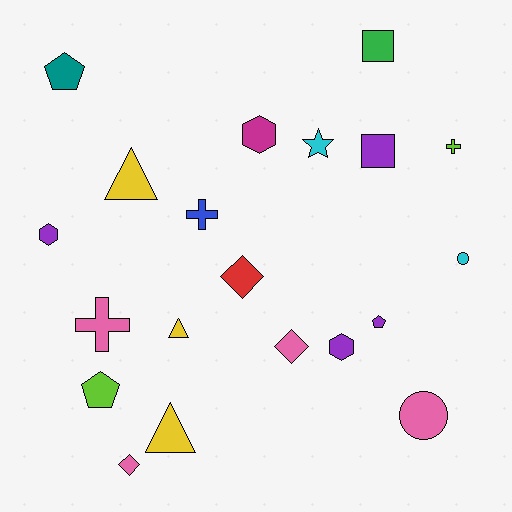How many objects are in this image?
There are 20 objects.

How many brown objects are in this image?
There are no brown objects.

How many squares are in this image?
There are 2 squares.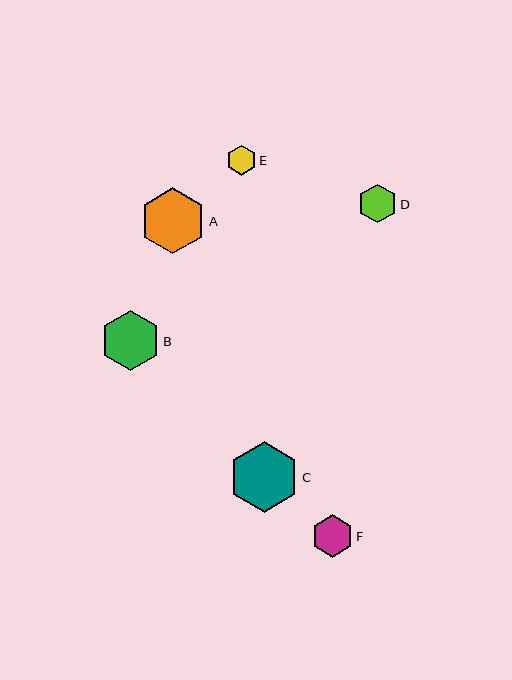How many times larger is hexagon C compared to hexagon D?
Hexagon C is approximately 1.8 times the size of hexagon D.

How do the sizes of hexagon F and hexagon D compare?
Hexagon F and hexagon D are approximately the same size.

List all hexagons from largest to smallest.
From largest to smallest: C, A, B, F, D, E.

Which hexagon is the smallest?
Hexagon E is the smallest with a size of approximately 30 pixels.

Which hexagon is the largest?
Hexagon C is the largest with a size of approximately 71 pixels.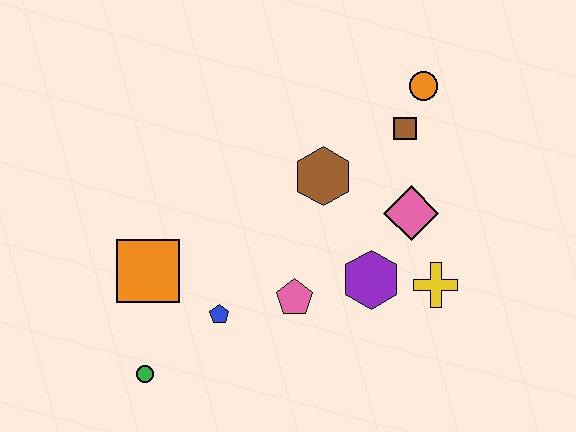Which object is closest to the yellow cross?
The purple hexagon is closest to the yellow cross.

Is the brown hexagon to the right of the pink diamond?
No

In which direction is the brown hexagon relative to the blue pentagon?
The brown hexagon is above the blue pentagon.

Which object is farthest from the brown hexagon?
The green circle is farthest from the brown hexagon.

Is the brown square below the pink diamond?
No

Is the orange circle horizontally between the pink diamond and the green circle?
No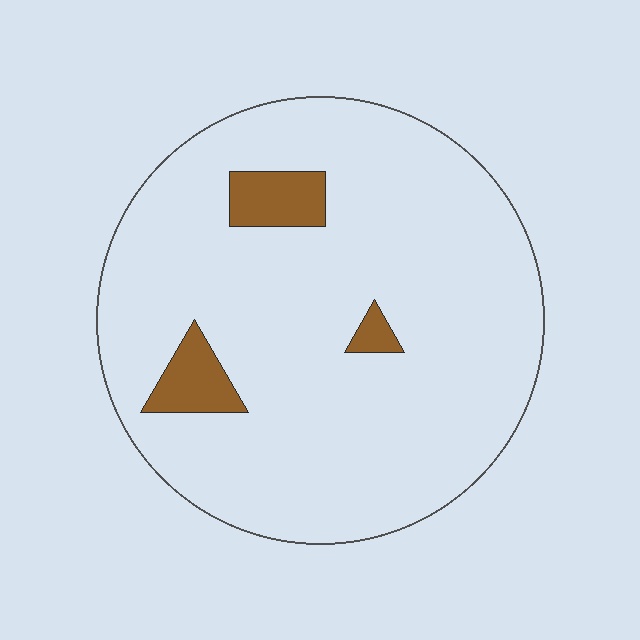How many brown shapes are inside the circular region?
3.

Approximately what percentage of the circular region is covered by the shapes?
Approximately 10%.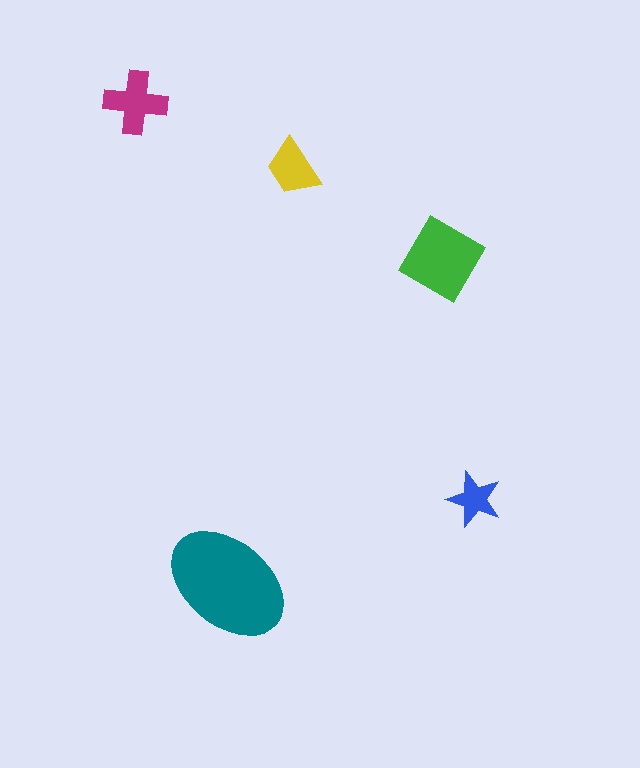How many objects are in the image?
There are 5 objects in the image.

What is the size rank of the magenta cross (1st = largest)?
3rd.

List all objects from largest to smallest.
The teal ellipse, the green diamond, the magenta cross, the yellow trapezoid, the blue star.